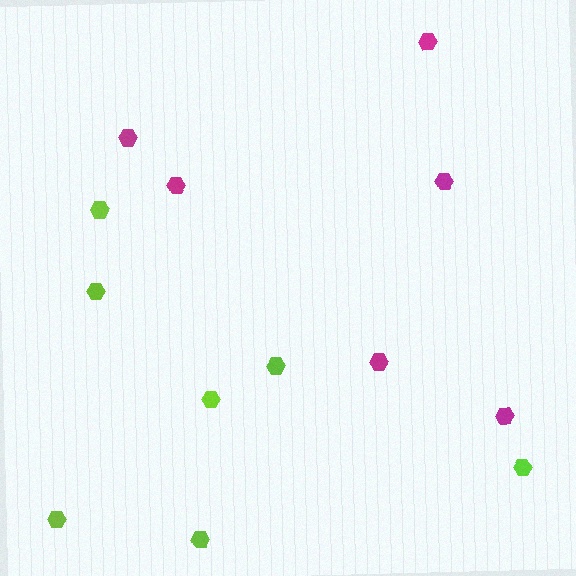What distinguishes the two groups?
There are 2 groups: one group of magenta hexagons (6) and one group of lime hexagons (7).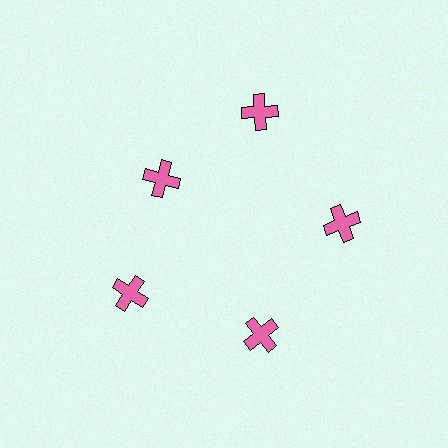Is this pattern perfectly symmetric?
No. The 5 pink crosses are arranged in a ring, but one element near the 10 o'clock position is pulled inward toward the center, breaking the 5-fold rotational symmetry.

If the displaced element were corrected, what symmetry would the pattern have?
It would have 5-fold rotational symmetry — the pattern would map onto itself every 72 degrees.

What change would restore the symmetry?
The symmetry would be restored by moving it outward, back onto the ring so that all 5 crosses sit at equal angles and equal distance from the center.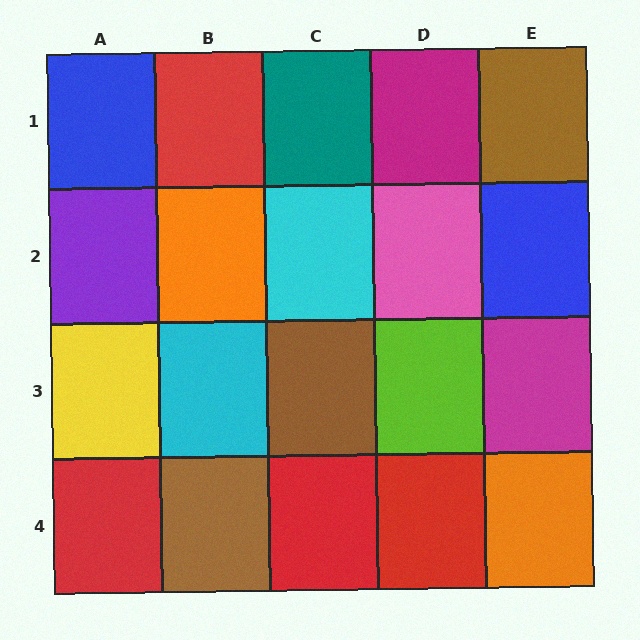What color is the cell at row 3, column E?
Magenta.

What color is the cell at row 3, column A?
Yellow.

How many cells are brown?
3 cells are brown.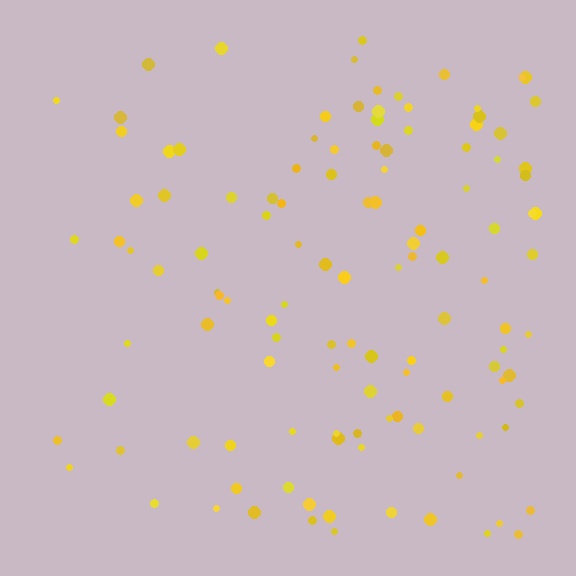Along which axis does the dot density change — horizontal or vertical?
Horizontal.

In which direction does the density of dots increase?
From left to right, with the right side densest.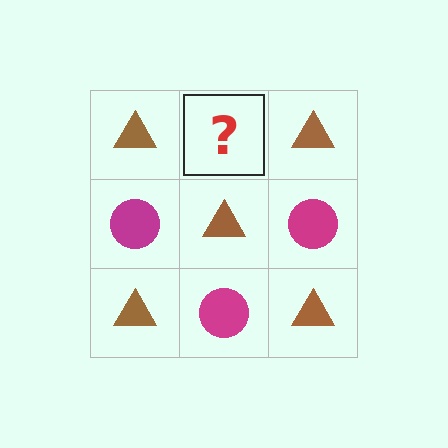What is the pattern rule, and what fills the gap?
The rule is that it alternates brown triangle and magenta circle in a checkerboard pattern. The gap should be filled with a magenta circle.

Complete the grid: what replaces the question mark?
The question mark should be replaced with a magenta circle.